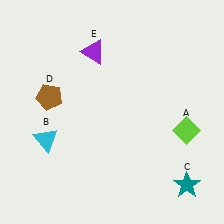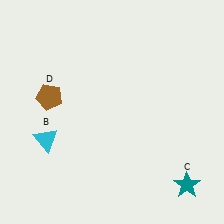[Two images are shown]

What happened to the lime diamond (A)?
The lime diamond (A) was removed in Image 2. It was in the bottom-right area of Image 1.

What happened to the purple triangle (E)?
The purple triangle (E) was removed in Image 2. It was in the top-left area of Image 1.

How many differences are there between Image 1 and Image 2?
There are 2 differences between the two images.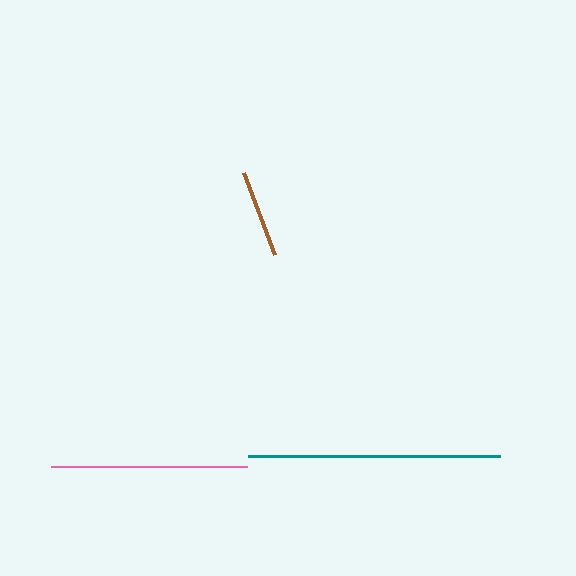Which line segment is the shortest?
The brown line is the shortest at approximately 88 pixels.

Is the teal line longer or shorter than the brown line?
The teal line is longer than the brown line.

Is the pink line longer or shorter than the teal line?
The teal line is longer than the pink line.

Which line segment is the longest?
The teal line is the longest at approximately 253 pixels.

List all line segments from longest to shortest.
From longest to shortest: teal, pink, brown.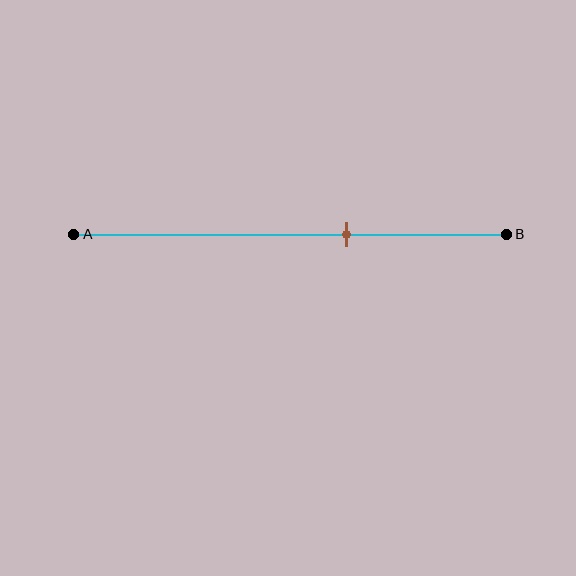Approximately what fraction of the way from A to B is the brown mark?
The brown mark is approximately 65% of the way from A to B.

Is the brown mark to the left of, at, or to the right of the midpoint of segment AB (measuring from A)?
The brown mark is to the right of the midpoint of segment AB.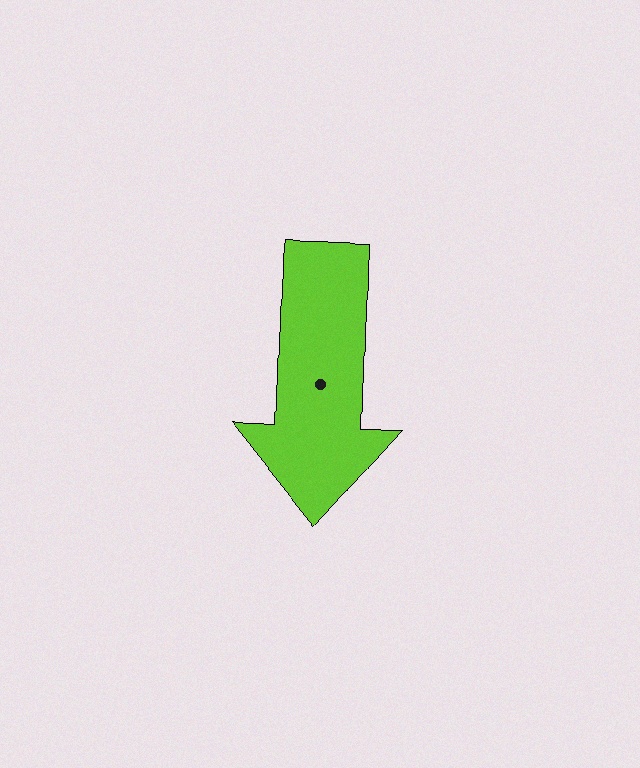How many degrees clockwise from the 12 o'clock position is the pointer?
Approximately 182 degrees.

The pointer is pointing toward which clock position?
Roughly 6 o'clock.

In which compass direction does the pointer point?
South.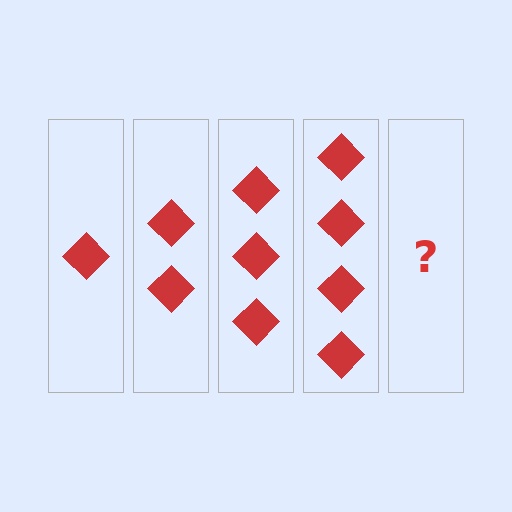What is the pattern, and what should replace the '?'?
The pattern is that each step adds one more diamond. The '?' should be 5 diamonds.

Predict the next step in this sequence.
The next step is 5 diamonds.